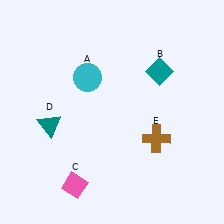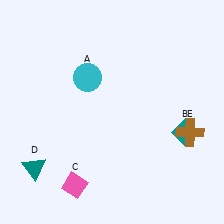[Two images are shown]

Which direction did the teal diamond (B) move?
The teal diamond (B) moved down.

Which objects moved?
The objects that moved are: the teal diamond (B), the teal triangle (D), the brown cross (E).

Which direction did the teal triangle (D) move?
The teal triangle (D) moved down.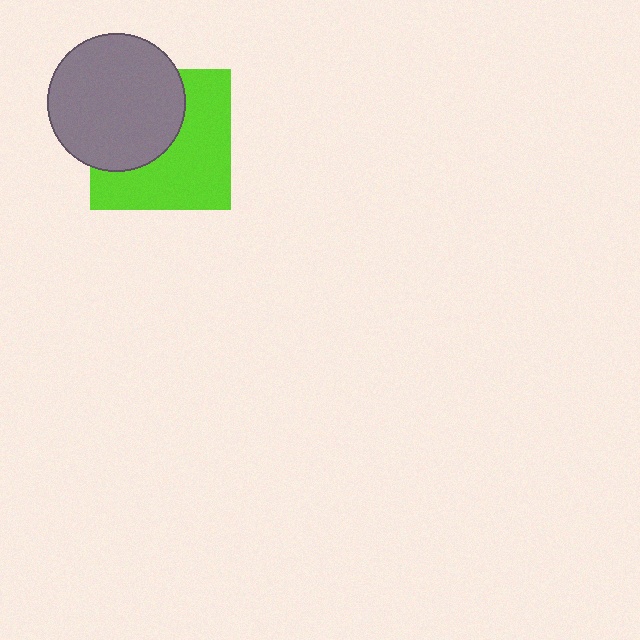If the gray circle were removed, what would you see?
You would see the complete lime square.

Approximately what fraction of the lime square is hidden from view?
Roughly 44% of the lime square is hidden behind the gray circle.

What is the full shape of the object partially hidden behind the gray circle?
The partially hidden object is a lime square.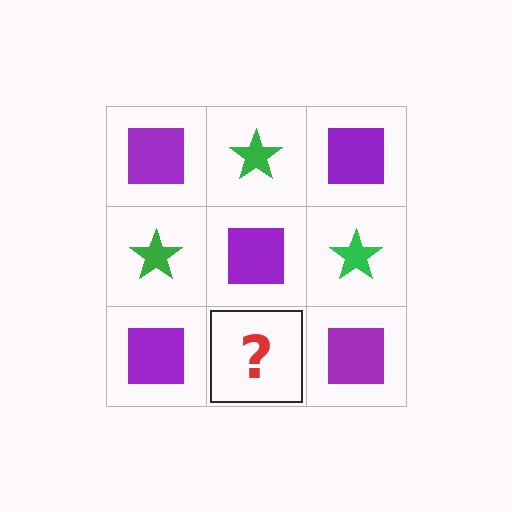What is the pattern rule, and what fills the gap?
The rule is that it alternates purple square and green star in a checkerboard pattern. The gap should be filled with a green star.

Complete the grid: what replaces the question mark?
The question mark should be replaced with a green star.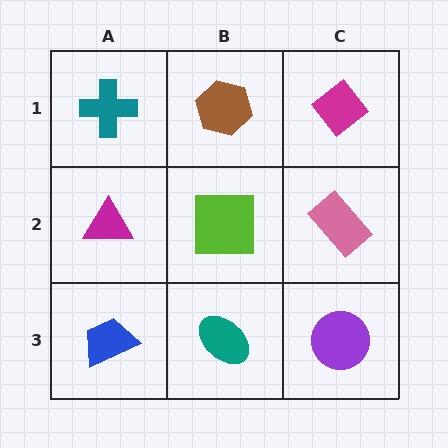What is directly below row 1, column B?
A lime square.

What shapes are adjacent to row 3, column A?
A magenta triangle (row 2, column A), a teal ellipse (row 3, column B).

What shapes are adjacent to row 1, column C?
A pink rectangle (row 2, column C), a brown hexagon (row 1, column B).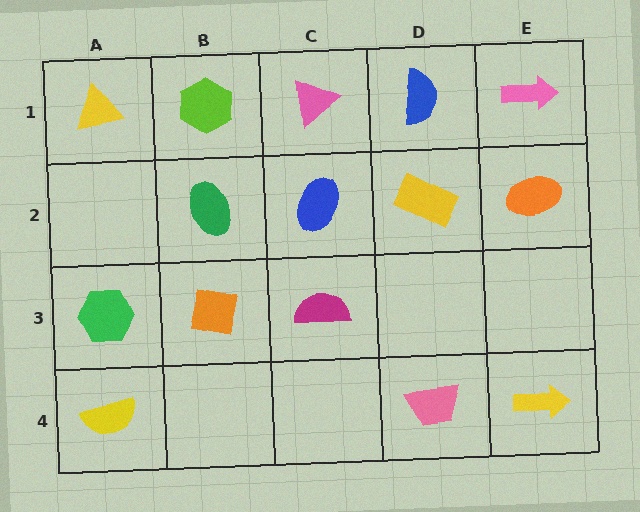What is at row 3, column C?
A magenta semicircle.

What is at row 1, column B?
A lime hexagon.